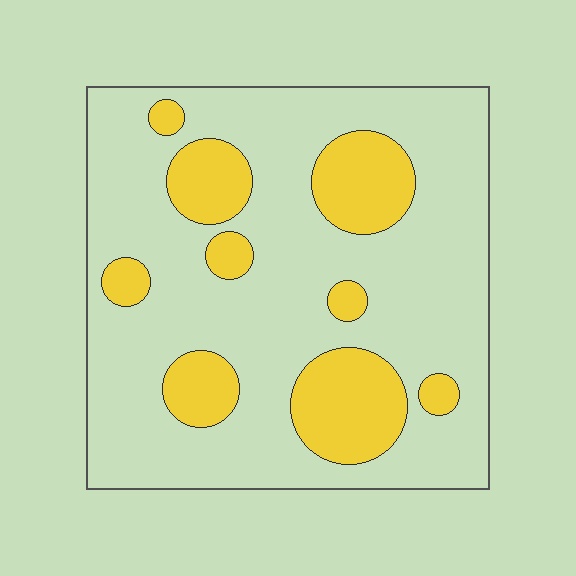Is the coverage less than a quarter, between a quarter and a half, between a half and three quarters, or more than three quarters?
Less than a quarter.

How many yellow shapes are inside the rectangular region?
9.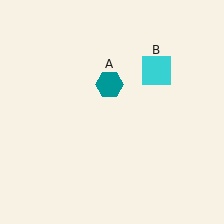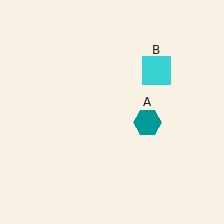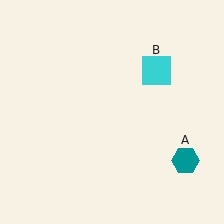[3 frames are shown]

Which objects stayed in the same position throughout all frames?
Cyan square (object B) remained stationary.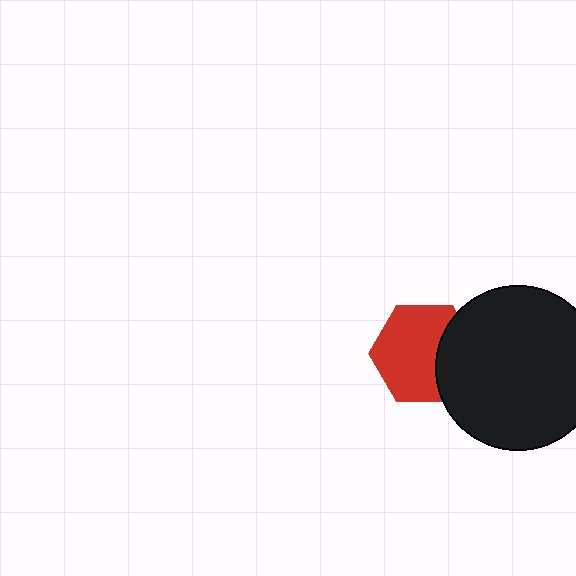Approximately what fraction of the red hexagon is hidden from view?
Roughly 30% of the red hexagon is hidden behind the black circle.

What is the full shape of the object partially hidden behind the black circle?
The partially hidden object is a red hexagon.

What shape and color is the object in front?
The object in front is a black circle.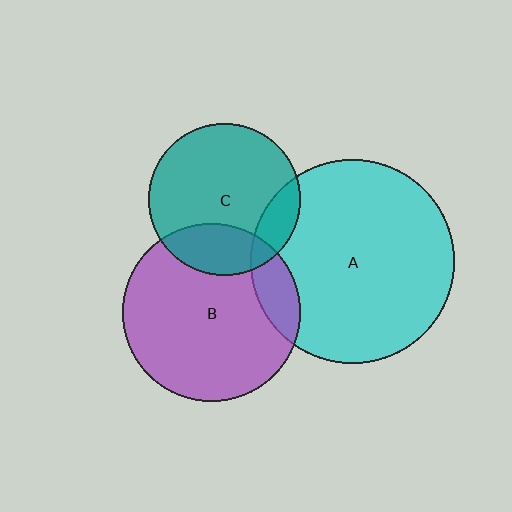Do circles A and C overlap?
Yes.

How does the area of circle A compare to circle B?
Approximately 1.3 times.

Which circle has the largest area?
Circle A (cyan).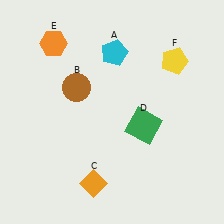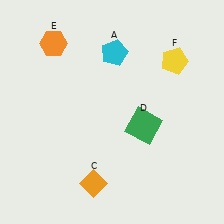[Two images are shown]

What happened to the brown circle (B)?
The brown circle (B) was removed in Image 2. It was in the top-left area of Image 1.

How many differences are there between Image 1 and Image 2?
There is 1 difference between the two images.